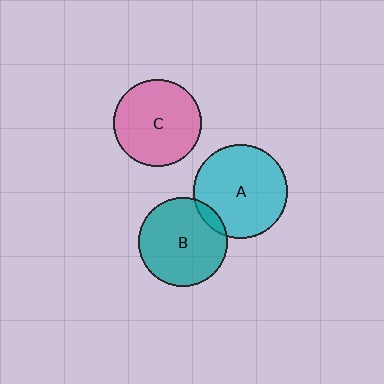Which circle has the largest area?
Circle A (cyan).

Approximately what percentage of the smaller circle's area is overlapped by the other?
Approximately 10%.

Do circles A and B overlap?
Yes.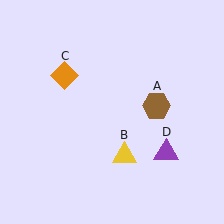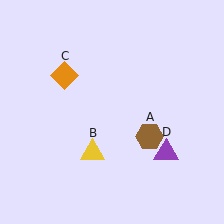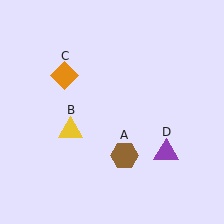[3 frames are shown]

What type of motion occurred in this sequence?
The brown hexagon (object A), yellow triangle (object B) rotated clockwise around the center of the scene.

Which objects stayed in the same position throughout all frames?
Orange diamond (object C) and purple triangle (object D) remained stationary.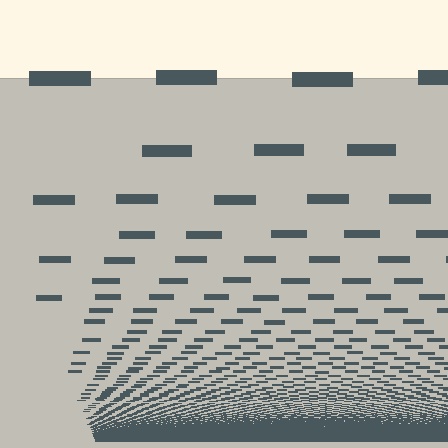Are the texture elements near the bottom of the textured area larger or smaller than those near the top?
Smaller. The gradient is inverted — elements near the bottom are smaller and denser.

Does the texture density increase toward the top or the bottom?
Density increases toward the bottom.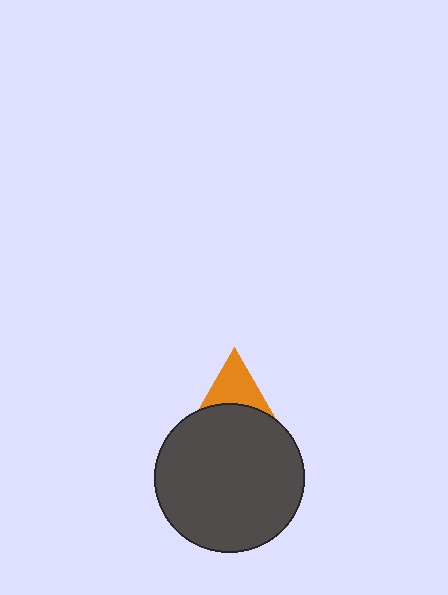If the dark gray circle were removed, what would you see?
You would see the complete orange triangle.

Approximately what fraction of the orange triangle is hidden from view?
Roughly 45% of the orange triangle is hidden behind the dark gray circle.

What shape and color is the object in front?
The object in front is a dark gray circle.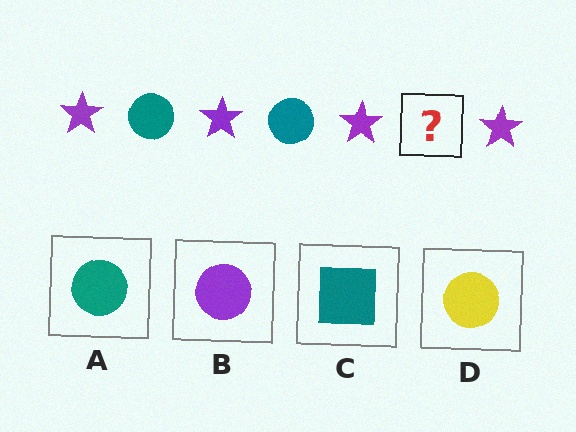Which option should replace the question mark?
Option A.